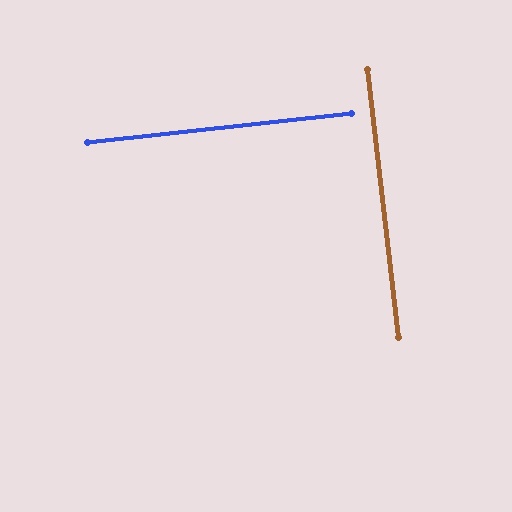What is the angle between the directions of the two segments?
Approximately 90 degrees.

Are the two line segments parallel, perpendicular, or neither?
Perpendicular — they meet at approximately 90°.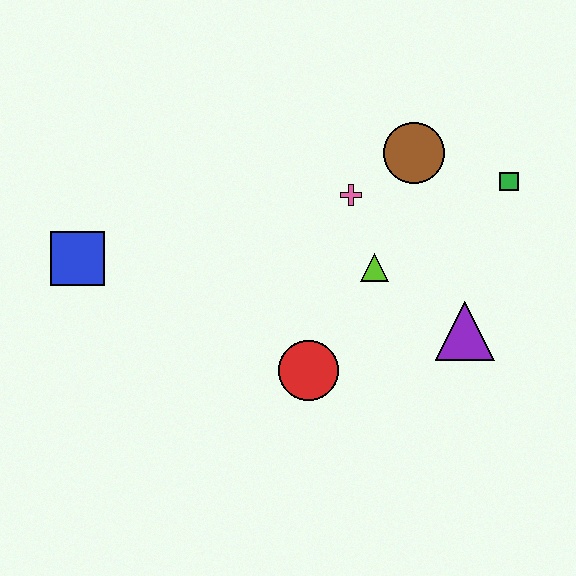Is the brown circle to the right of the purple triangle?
No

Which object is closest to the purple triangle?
The lime triangle is closest to the purple triangle.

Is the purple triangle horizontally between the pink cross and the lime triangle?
No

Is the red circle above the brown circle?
No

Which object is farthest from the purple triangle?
The blue square is farthest from the purple triangle.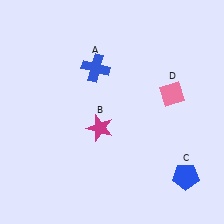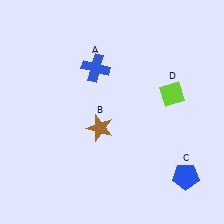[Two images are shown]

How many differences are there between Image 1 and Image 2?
There are 2 differences between the two images.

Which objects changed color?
B changed from magenta to brown. D changed from pink to lime.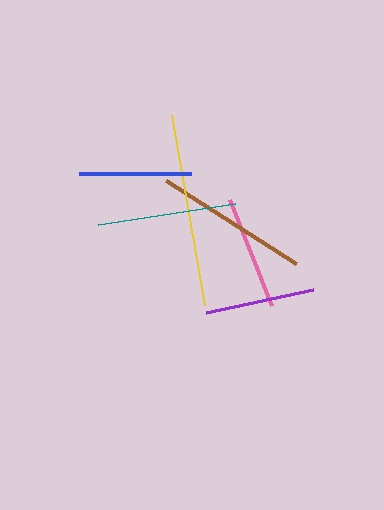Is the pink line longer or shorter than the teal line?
The teal line is longer than the pink line.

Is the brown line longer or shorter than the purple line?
The brown line is longer than the purple line.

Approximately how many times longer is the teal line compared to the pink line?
The teal line is approximately 1.2 times the length of the pink line.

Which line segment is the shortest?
The purple line is the shortest at approximately 110 pixels.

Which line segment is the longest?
The yellow line is the longest at approximately 193 pixels.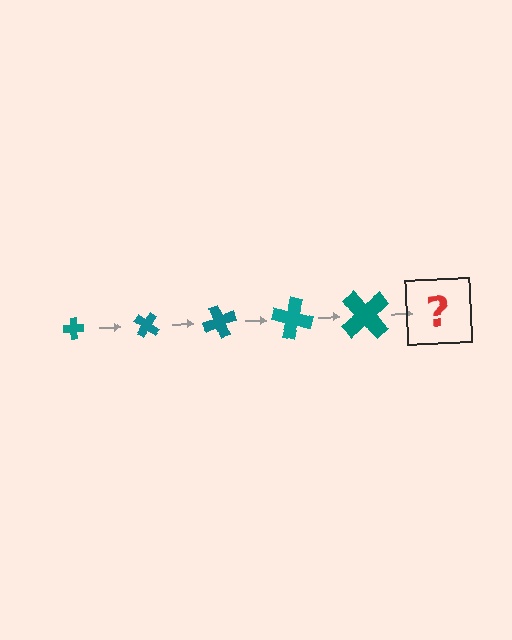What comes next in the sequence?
The next element should be a cross, larger than the previous one and rotated 175 degrees from the start.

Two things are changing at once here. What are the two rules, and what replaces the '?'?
The two rules are that the cross grows larger each step and it rotates 35 degrees each step. The '?' should be a cross, larger than the previous one and rotated 175 degrees from the start.